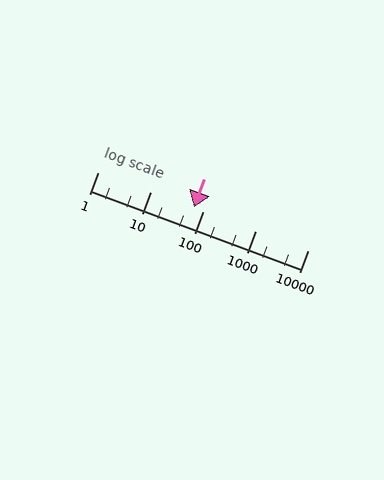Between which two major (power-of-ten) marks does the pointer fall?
The pointer is between 10 and 100.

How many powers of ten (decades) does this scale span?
The scale spans 4 decades, from 1 to 10000.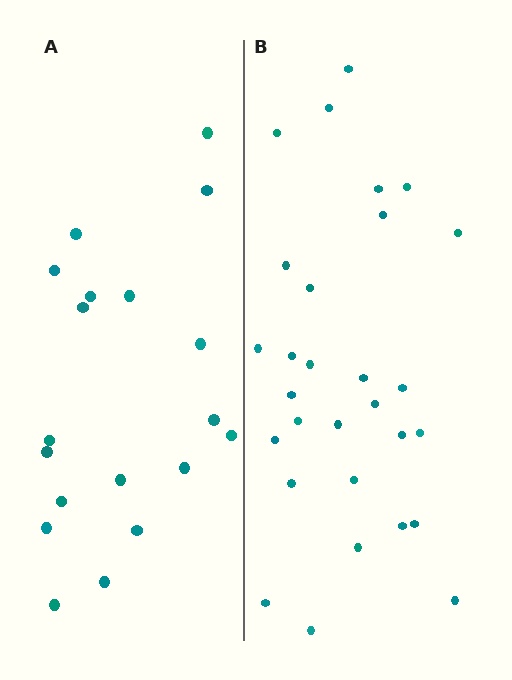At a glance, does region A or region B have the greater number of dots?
Region B (the right region) has more dots.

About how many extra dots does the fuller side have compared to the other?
Region B has roughly 10 or so more dots than region A.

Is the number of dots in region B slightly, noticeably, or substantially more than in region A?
Region B has substantially more. The ratio is roughly 1.5 to 1.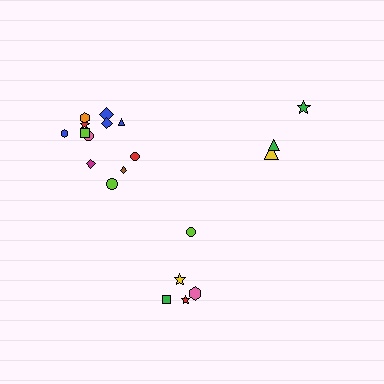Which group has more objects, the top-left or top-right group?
The top-left group.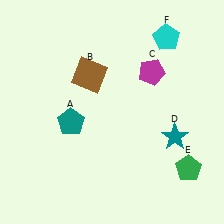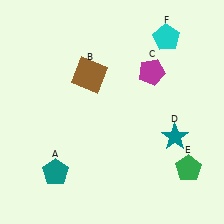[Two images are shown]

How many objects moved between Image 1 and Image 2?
1 object moved between the two images.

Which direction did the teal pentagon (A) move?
The teal pentagon (A) moved down.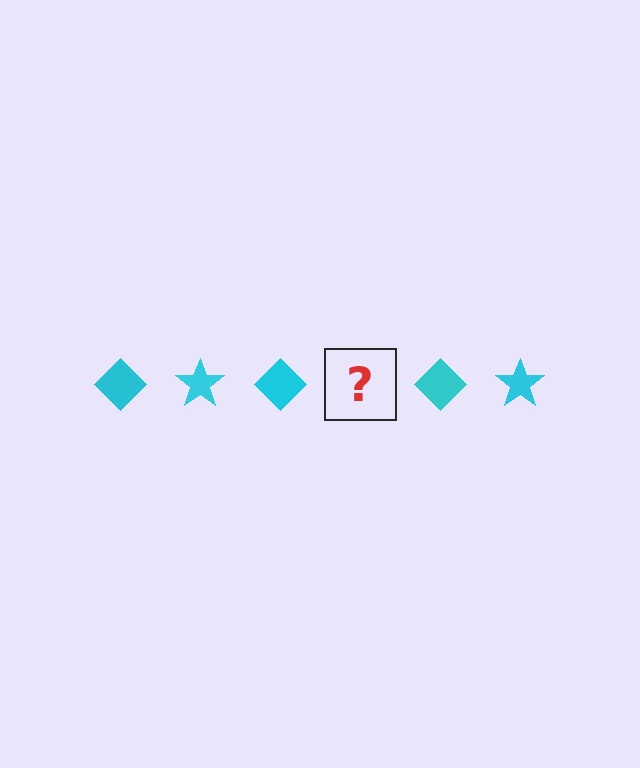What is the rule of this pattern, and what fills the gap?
The rule is that the pattern cycles through diamond, star shapes in cyan. The gap should be filled with a cyan star.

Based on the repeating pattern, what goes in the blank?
The blank should be a cyan star.